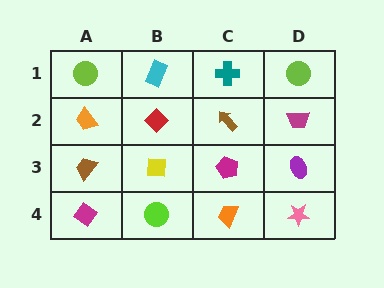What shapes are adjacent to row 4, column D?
A purple ellipse (row 3, column D), an orange trapezoid (row 4, column C).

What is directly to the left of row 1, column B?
A lime circle.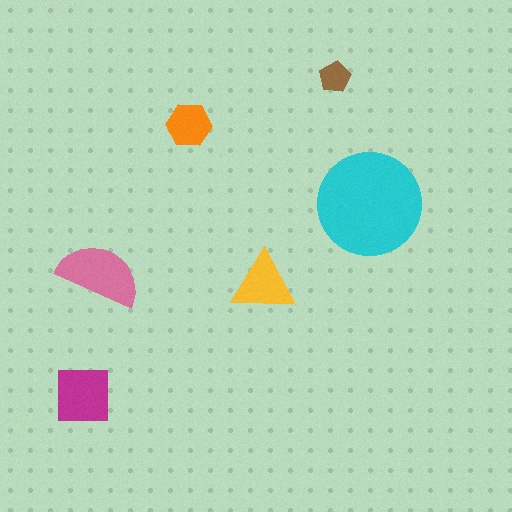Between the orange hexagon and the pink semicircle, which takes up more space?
The pink semicircle.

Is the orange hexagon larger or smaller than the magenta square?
Smaller.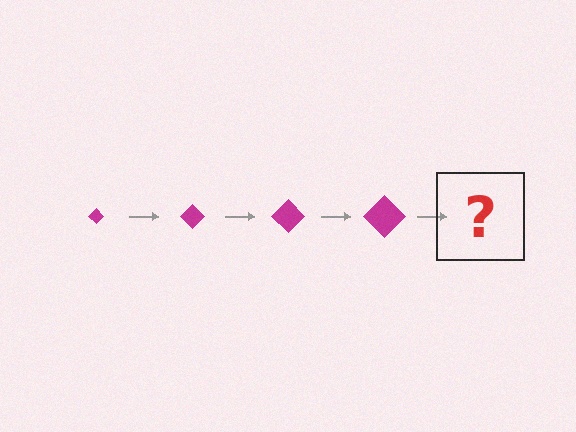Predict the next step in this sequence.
The next step is a magenta diamond, larger than the previous one.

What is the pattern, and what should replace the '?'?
The pattern is that the diamond gets progressively larger each step. The '?' should be a magenta diamond, larger than the previous one.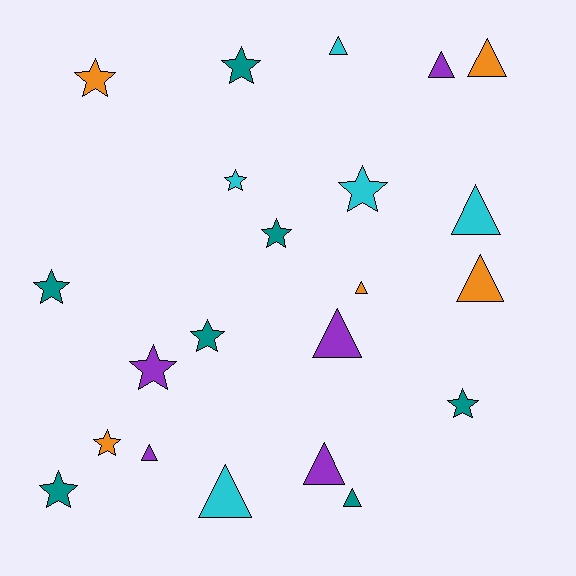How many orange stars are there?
There are 2 orange stars.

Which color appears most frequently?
Teal, with 7 objects.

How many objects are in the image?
There are 22 objects.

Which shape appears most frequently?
Triangle, with 11 objects.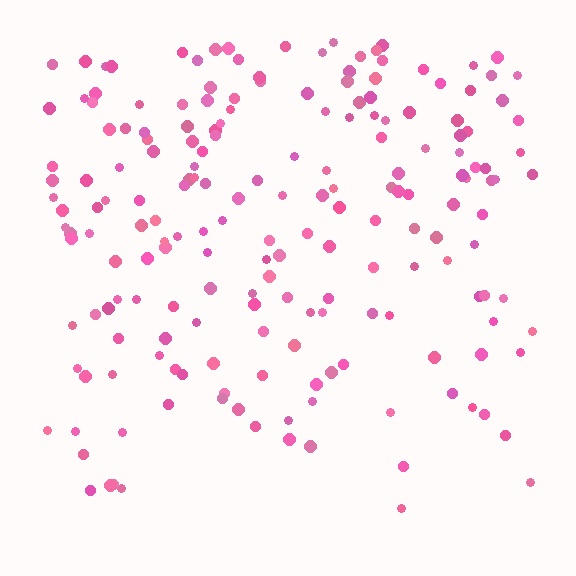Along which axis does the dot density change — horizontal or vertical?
Vertical.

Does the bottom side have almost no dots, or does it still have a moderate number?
Still a moderate number, just noticeably fewer than the top.